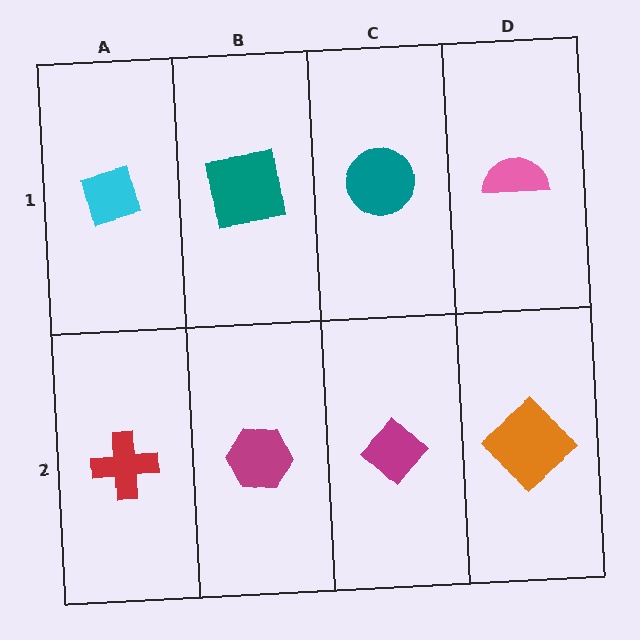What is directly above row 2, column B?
A teal square.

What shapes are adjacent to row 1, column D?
An orange diamond (row 2, column D), a teal circle (row 1, column C).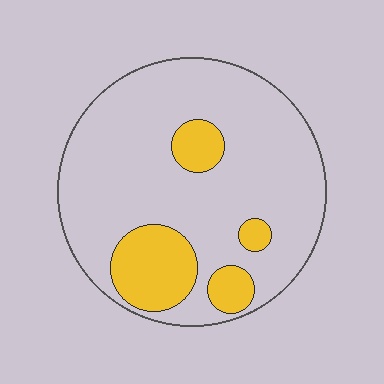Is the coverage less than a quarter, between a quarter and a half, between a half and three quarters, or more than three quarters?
Less than a quarter.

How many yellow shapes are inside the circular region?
4.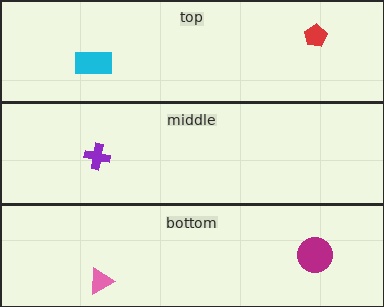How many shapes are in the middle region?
1.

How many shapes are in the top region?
2.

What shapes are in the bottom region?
The magenta circle, the pink triangle.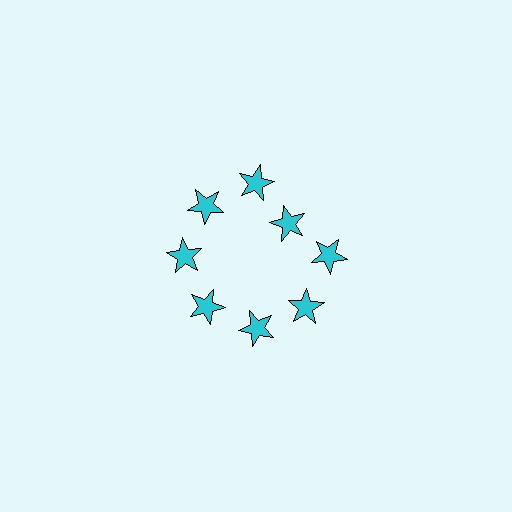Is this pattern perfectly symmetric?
No. The 8 cyan stars are arranged in a ring, but one element near the 2 o'clock position is pulled inward toward the center, breaking the 8-fold rotational symmetry.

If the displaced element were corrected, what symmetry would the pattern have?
It would have 8-fold rotational symmetry — the pattern would map onto itself every 45 degrees.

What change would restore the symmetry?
The symmetry would be restored by moving it outward, back onto the ring so that all 8 stars sit at equal angles and equal distance from the center.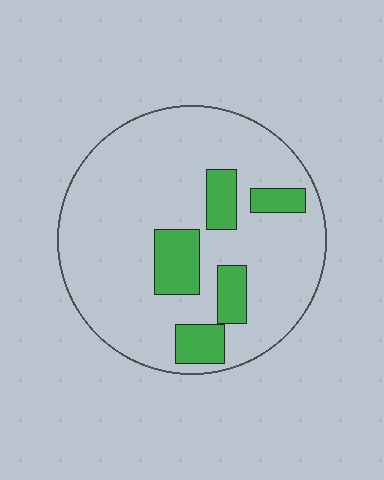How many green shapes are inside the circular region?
5.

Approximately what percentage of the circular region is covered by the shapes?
Approximately 20%.